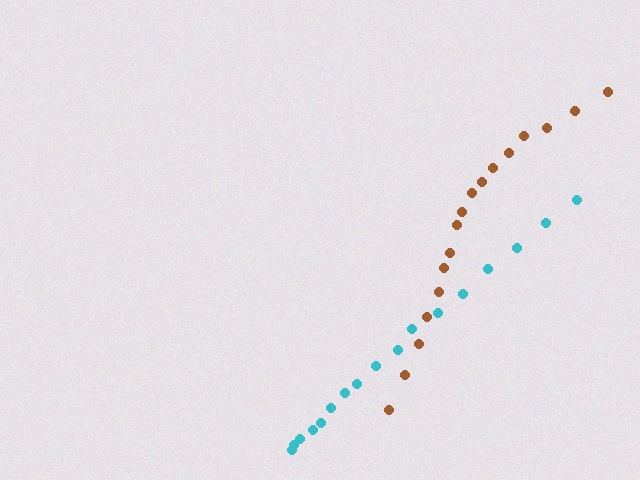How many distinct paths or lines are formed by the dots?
There are 2 distinct paths.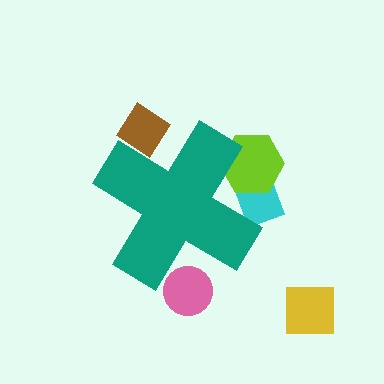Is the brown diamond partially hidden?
Yes, the brown diamond is partially hidden behind the teal cross.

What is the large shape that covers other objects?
A teal cross.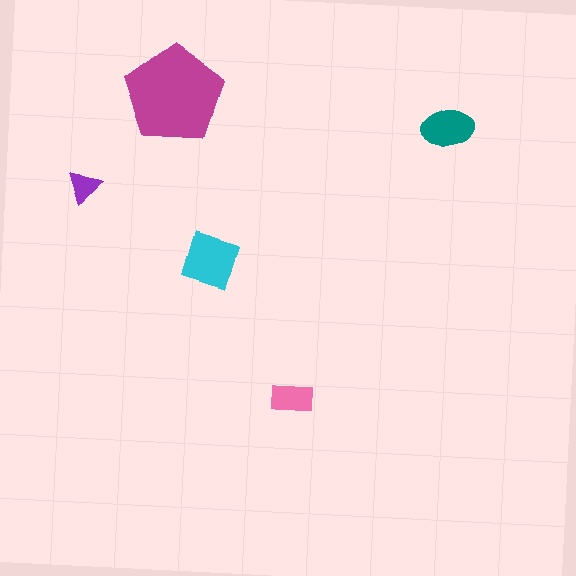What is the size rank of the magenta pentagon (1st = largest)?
1st.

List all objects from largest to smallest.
The magenta pentagon, the cyan diamond, the teal ellipse, the pink rectangle, the purple triangle.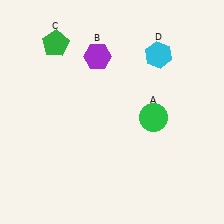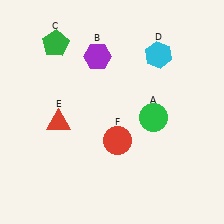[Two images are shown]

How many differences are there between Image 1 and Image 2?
There are 2 differences between the two images.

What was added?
A red triangle (E), a red circle (F) were added in Image 2.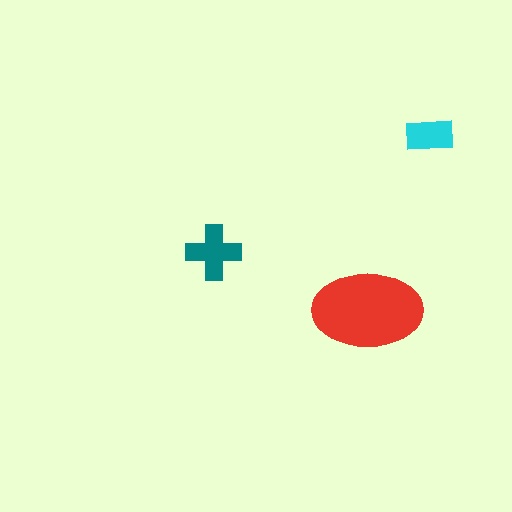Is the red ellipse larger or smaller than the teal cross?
Larger.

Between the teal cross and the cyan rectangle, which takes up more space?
The teal cross.